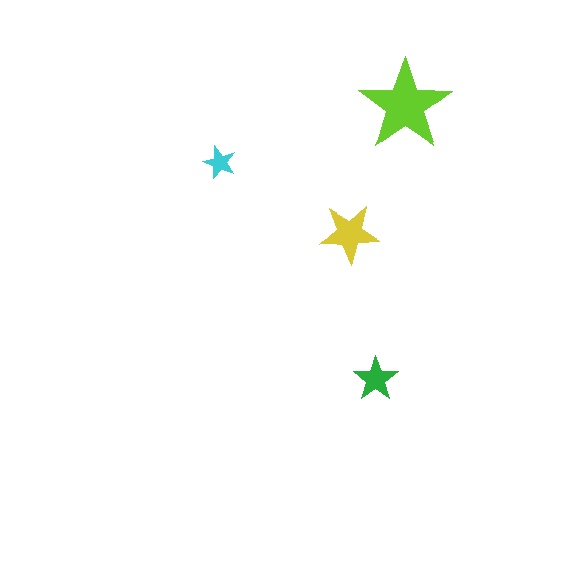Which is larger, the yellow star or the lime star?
The lime one.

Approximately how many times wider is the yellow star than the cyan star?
About 2 times wider.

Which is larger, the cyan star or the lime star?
The lime one.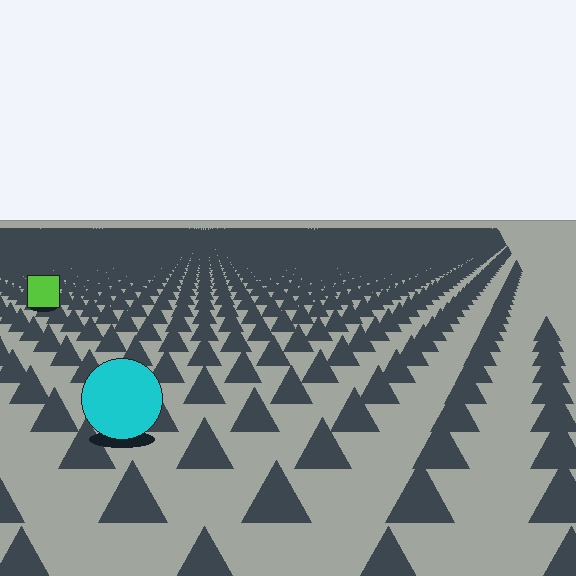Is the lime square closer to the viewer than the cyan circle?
No. The cyan circle is closer — you can tell from the texture gradient: the ground texture is coarser near it.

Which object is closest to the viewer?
The cyan circle is closest. The texture marks near it are larger and more spread out.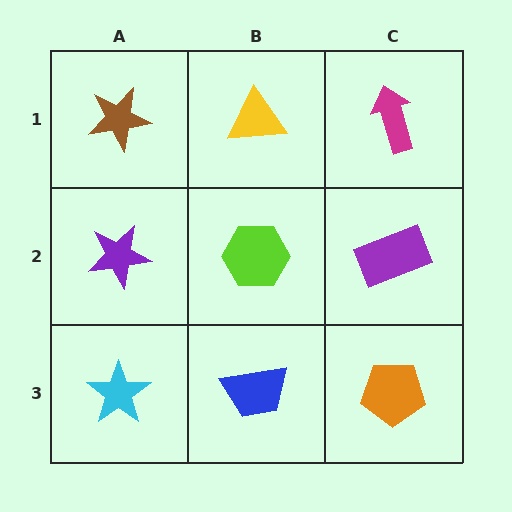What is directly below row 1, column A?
A purple star.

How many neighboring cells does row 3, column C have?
2.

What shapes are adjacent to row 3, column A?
A purple star (row 2, column A), a blue trapezoid (row 3, column B).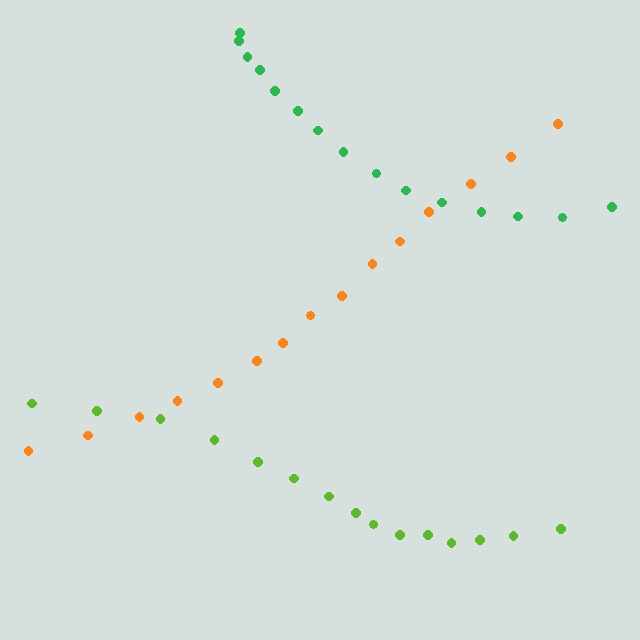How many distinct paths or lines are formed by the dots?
There are 3 distinct paths.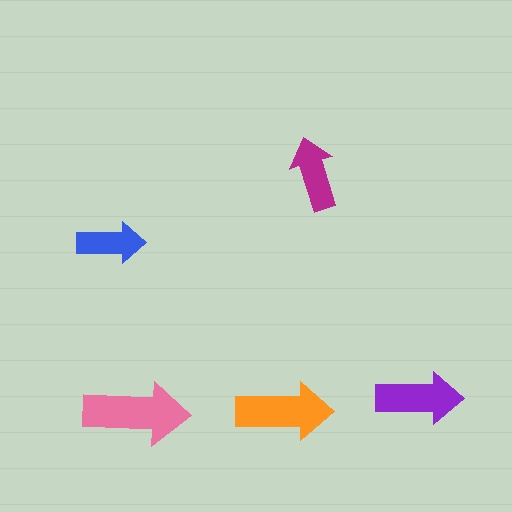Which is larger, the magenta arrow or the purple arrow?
The purple one.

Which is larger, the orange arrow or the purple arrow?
The orange one.